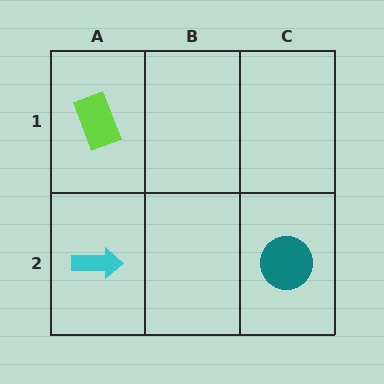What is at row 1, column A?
A lime rectangle.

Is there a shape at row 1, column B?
No, that cell is empty.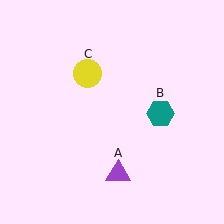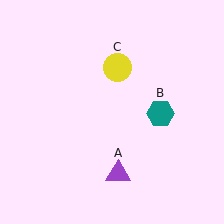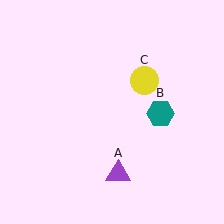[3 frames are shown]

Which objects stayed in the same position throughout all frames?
Purple triangle (object A) and teal hexagon (object B) remained stationary.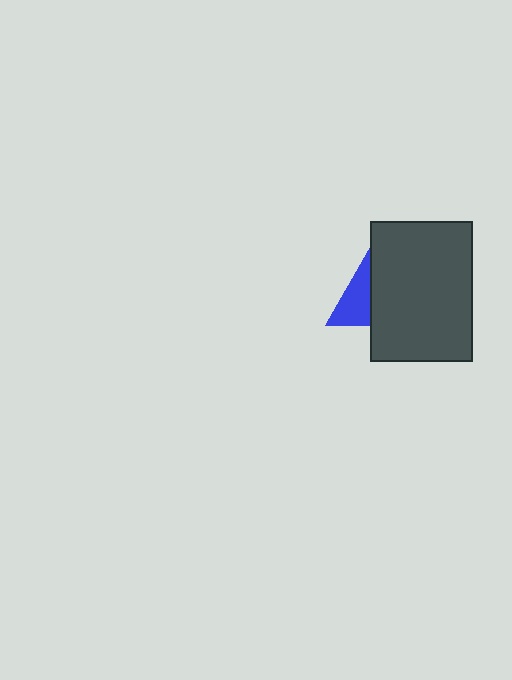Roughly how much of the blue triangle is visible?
A small part of it is visible (roughly 44%).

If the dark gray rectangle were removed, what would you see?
You would see the complete blue triangle.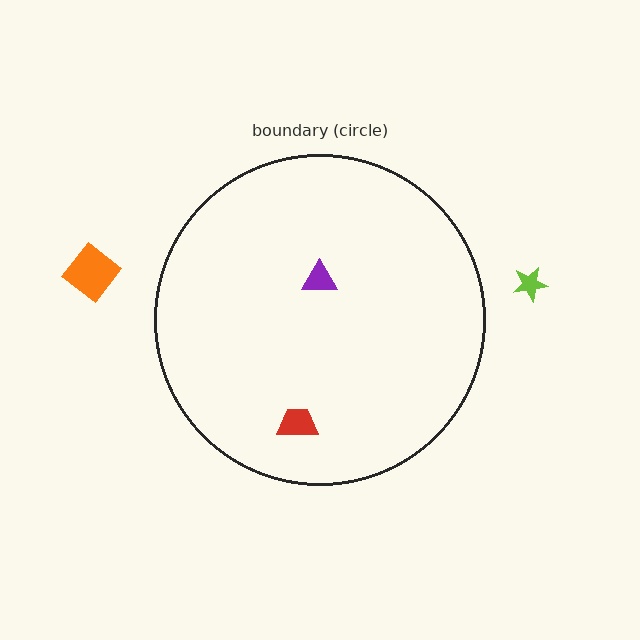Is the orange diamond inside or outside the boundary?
Outside.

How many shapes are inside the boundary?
2 inside, 2 outside.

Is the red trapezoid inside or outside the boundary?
Inside.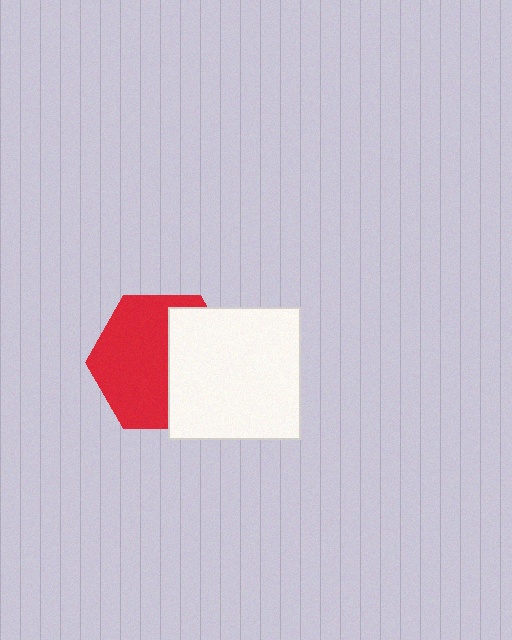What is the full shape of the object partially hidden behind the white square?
The partially hidden object is a red hexagon.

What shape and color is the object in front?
The object in front is a white square.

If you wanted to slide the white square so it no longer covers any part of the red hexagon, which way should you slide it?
Slide it right — that is the most direct way to separate the two shapes.